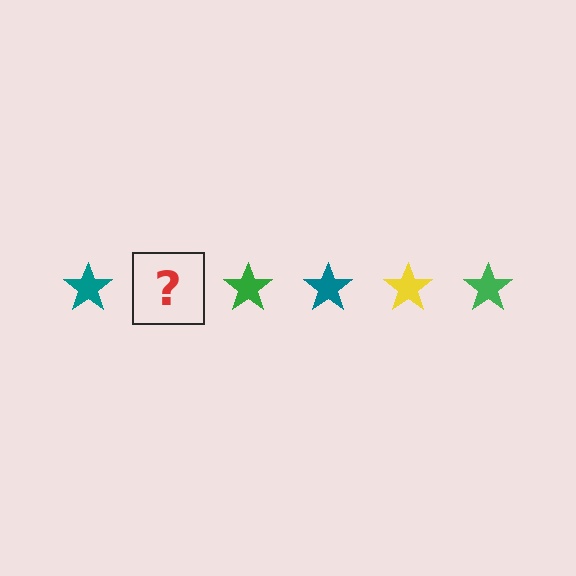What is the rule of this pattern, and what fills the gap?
The rule is that the pattern cycles through teal, yellow, green stars. The gap should be filled with a yellow star.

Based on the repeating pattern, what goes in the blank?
The blank should be a yellow star.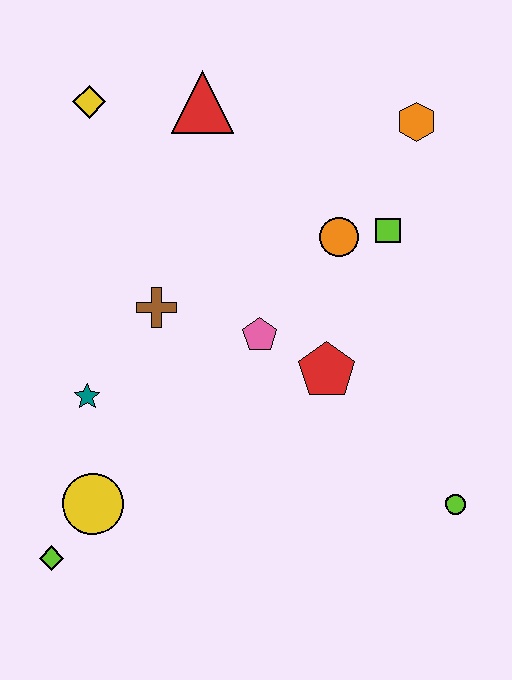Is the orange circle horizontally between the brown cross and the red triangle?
No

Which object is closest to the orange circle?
The lime square is closest to the orange circle.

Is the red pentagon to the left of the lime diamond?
No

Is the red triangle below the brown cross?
No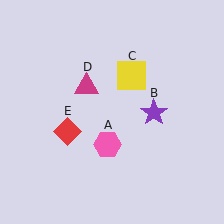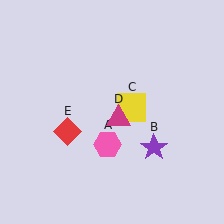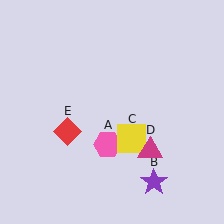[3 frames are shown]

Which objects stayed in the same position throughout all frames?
Pink hexagon (object A) and red diamond (object E) remained stationary.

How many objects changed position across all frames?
3 objects changed position: purple star (object B), yellow square (object C), magenta triangle (object D).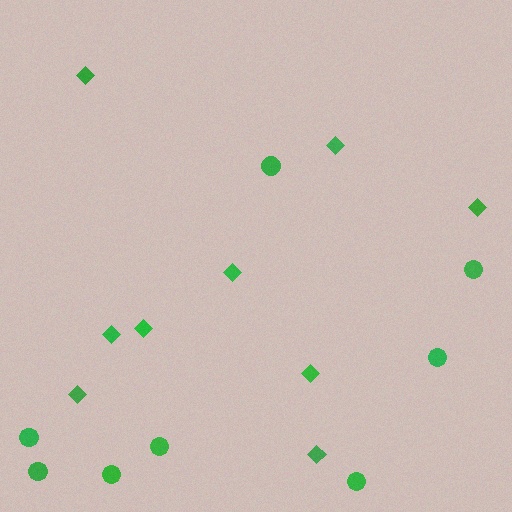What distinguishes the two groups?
There are 2 groups: one group of diamonds (9) and one group of circles (8).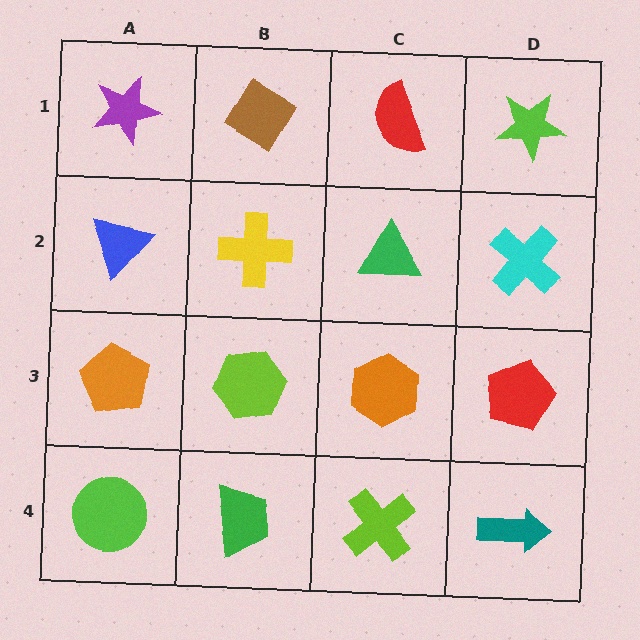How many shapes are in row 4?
4 shapes.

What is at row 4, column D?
A teal arrow.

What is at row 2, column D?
A cyan cross.